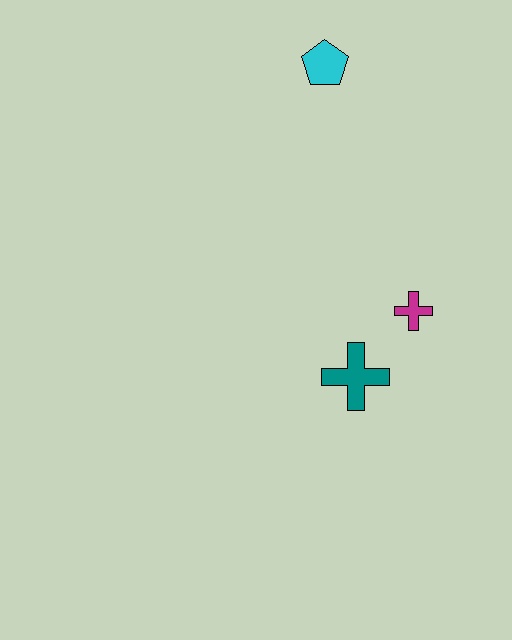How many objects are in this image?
There are 3 objects.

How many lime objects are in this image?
There are no lime objects.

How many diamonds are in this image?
There are no diamonds.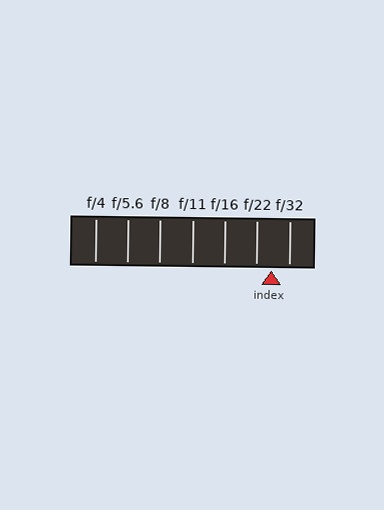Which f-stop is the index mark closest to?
The index mark is closest to f/22.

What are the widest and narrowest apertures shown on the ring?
The widest aperture shown is f/4 and the narrowest is f/32.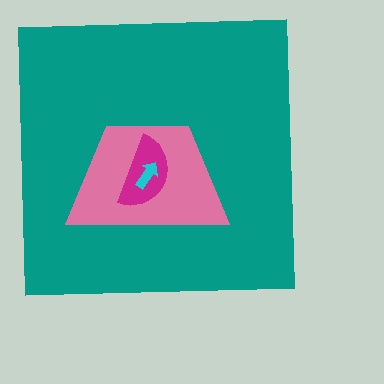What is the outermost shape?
The teal square.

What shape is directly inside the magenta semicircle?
The cyan arrow.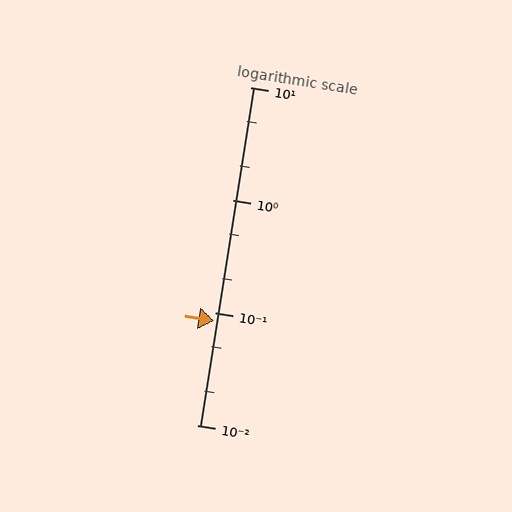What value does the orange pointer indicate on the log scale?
The pointer indicates approximately 0.085.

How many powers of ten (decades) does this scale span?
The scale spans 3 decades, from 0.01 to 10.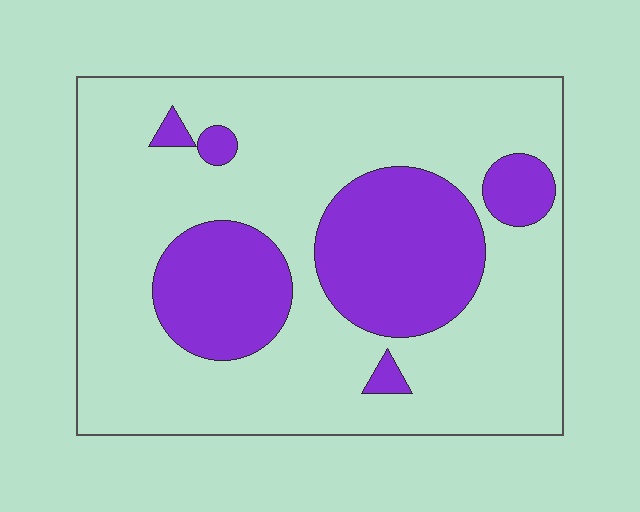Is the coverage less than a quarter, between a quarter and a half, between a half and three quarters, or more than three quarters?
Between a quarter and a half.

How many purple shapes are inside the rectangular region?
6.